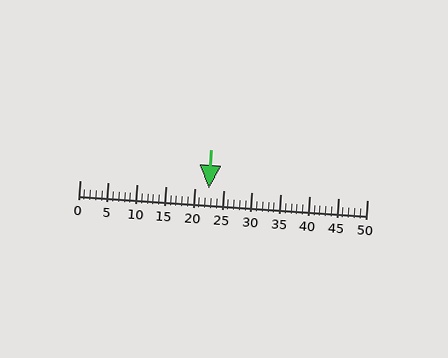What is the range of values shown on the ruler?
The ruler shows values from 0 to 50.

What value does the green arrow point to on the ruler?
The green arrow points to approximately 22.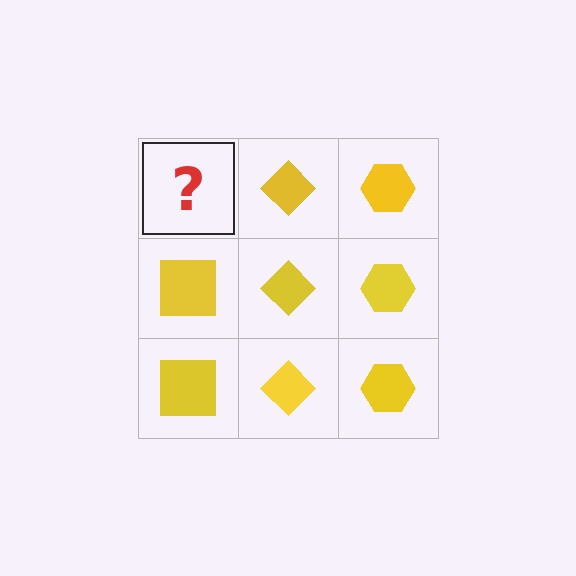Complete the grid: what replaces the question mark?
The question mark should be replaced with a yellow square.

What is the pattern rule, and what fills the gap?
The rule is that each column has a consistent shape. The gap should be filled with a yellow square.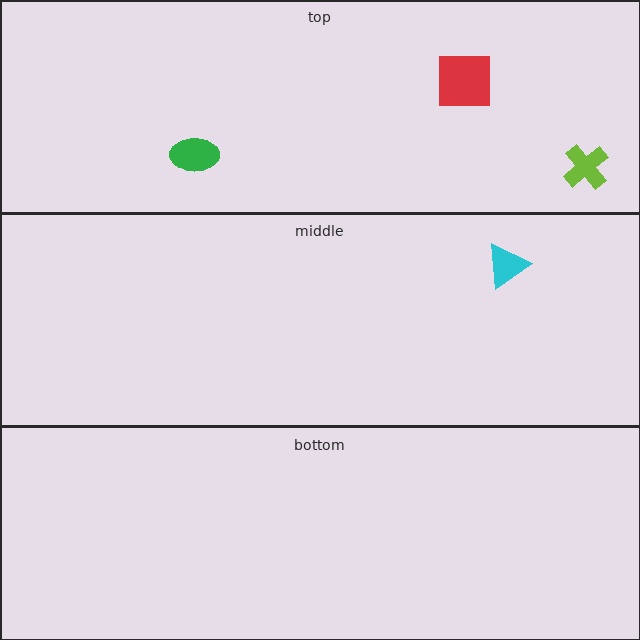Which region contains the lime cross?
The top region.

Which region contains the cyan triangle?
The middle region.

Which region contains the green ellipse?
The top region.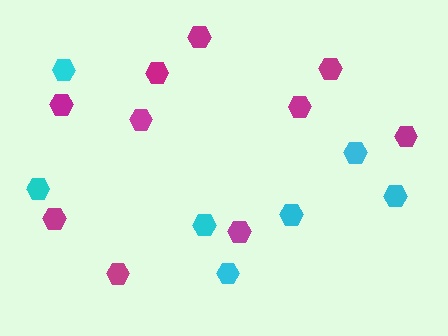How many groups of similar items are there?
There are 2 groups: one group of cyan hexagons (7) and one group of magenta hexagons (10).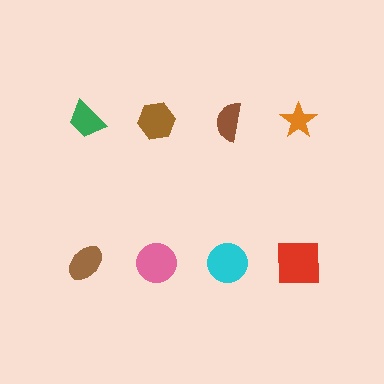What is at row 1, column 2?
A brown hexagon.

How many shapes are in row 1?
4 shapes.